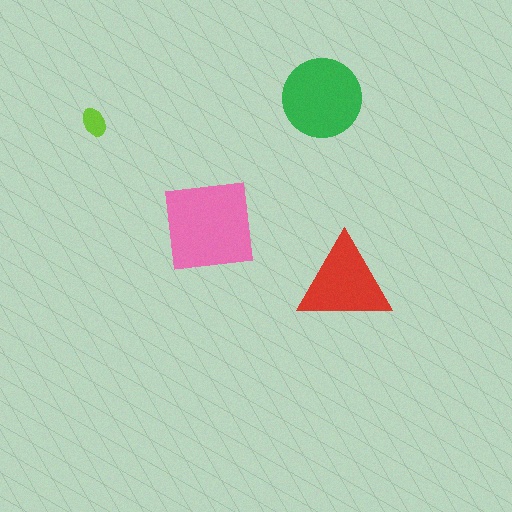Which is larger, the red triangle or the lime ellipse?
The red triangle.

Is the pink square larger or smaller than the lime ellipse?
Larger.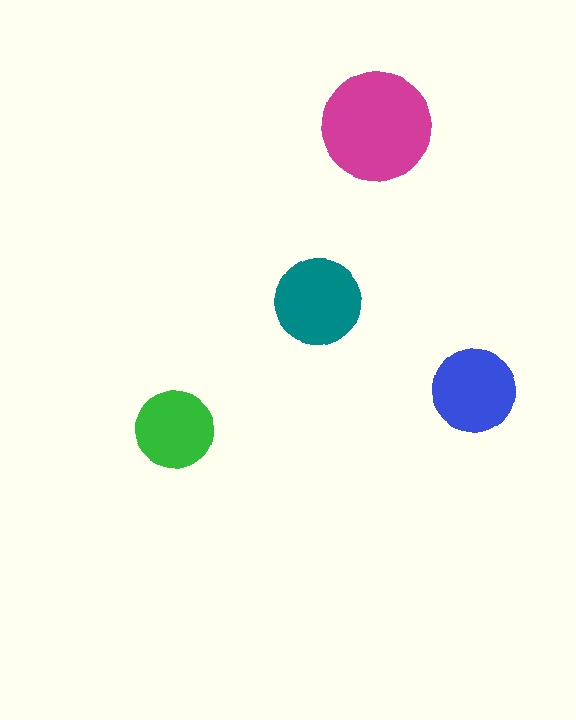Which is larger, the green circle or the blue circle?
The blue one.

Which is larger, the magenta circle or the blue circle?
The magenta one.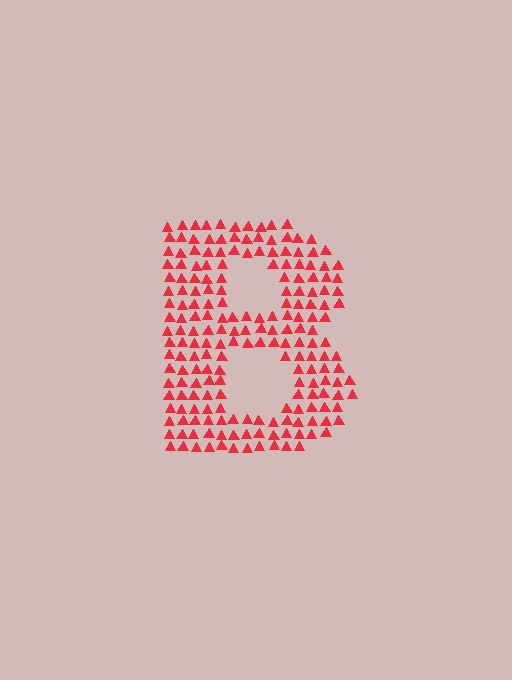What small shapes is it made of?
It is made of small triangles.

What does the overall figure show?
The overall figure shows the letter B.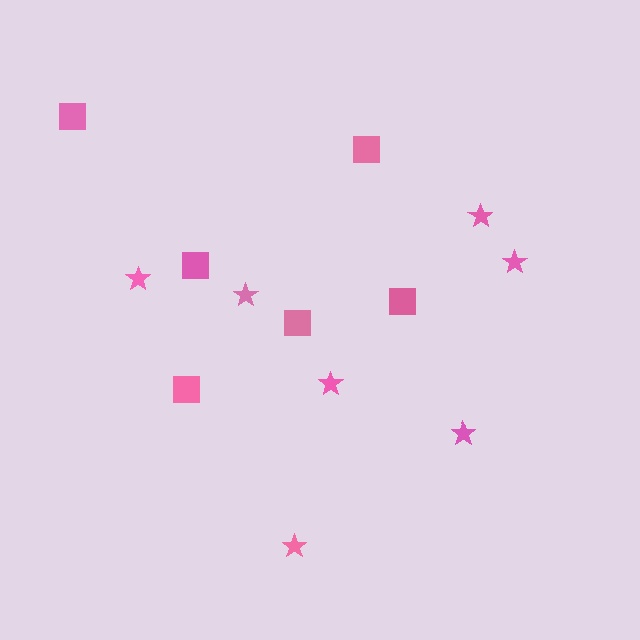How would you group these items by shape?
There are 2 groups: one group of squares (6) and one group of stars (7).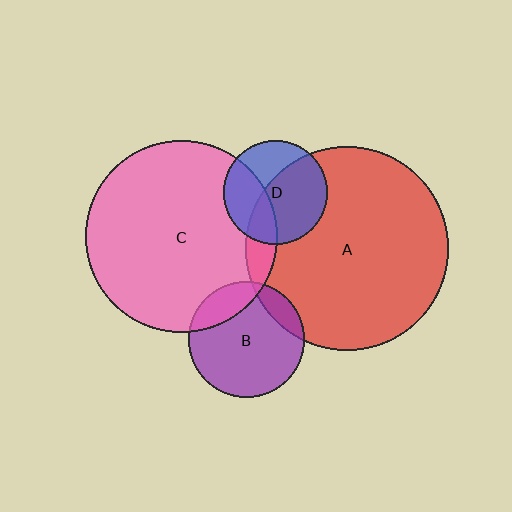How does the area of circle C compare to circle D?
Approximately 3.4 times.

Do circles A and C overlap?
Yes.